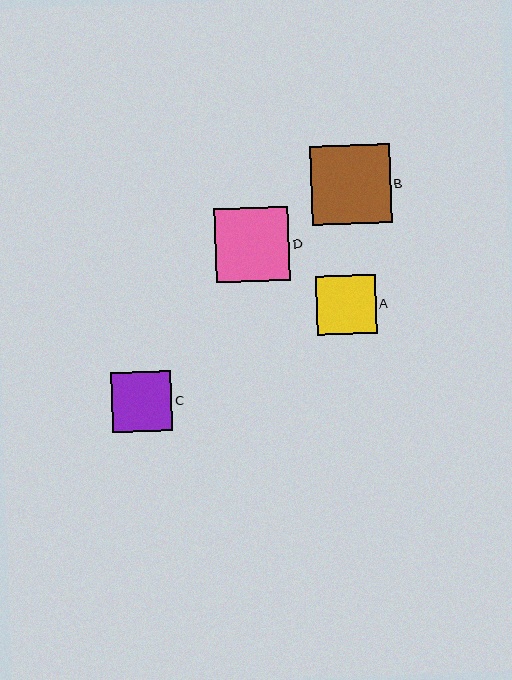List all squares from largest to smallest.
From largest to smallest: B, D, A, C.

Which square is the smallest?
Square C is the smallest with a size of approximately 60 pixels.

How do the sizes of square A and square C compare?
Square A and square C are approximately the same size.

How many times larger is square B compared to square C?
Square B is approximately 1.3 times the size of square C.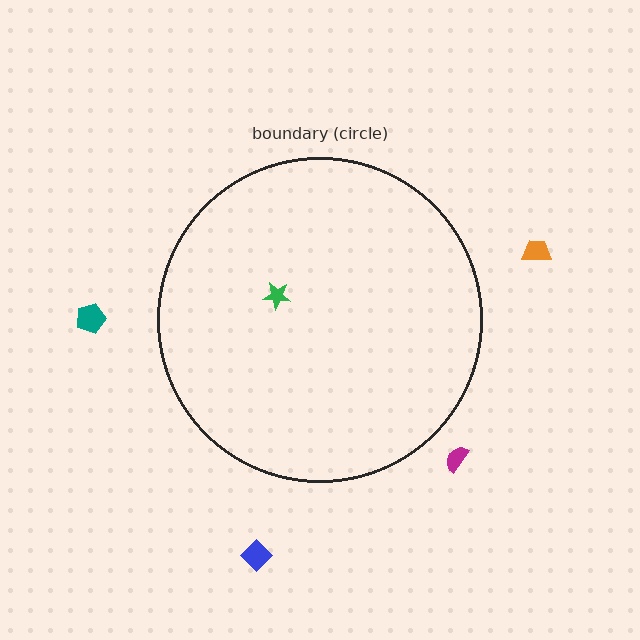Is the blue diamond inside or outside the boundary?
Outside.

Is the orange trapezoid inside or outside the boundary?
Outside.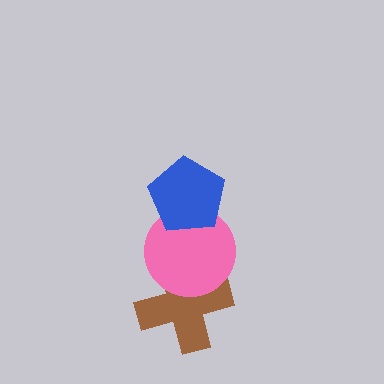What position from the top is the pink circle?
The pink circle is 2nd from the top.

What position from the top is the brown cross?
The brown cross is 3rd from the top.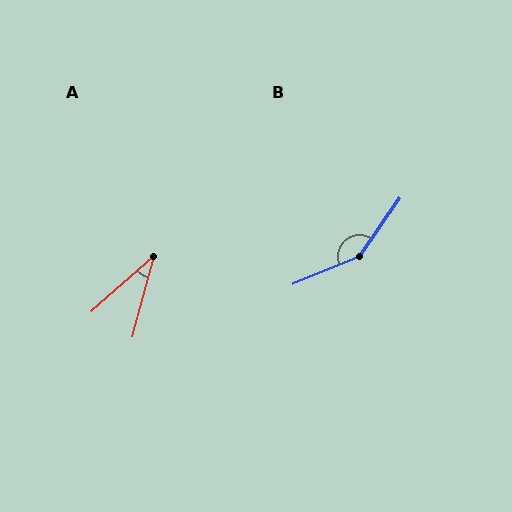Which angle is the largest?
B, at approximately 147 degrees.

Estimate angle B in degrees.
Approximately 147 degrees.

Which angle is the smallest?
A, at approximately 34 degrees.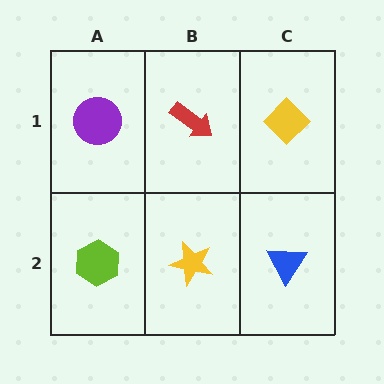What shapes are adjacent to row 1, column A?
A lime hexagon (row 2, column A), a red arrow (row 1, column B).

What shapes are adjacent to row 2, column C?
A yellow diamond (row 1, column C), a yellow star (row 2, column B).